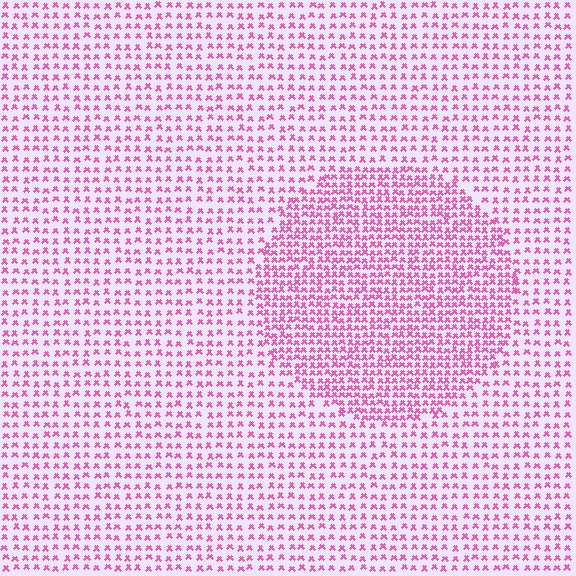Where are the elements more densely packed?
The elements are more densely packed inside the circle boundary.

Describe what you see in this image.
The image contains small pink elements arranged at two different densities. A circle-shaped region is visible where the elements are more densely packed than the surrounding area.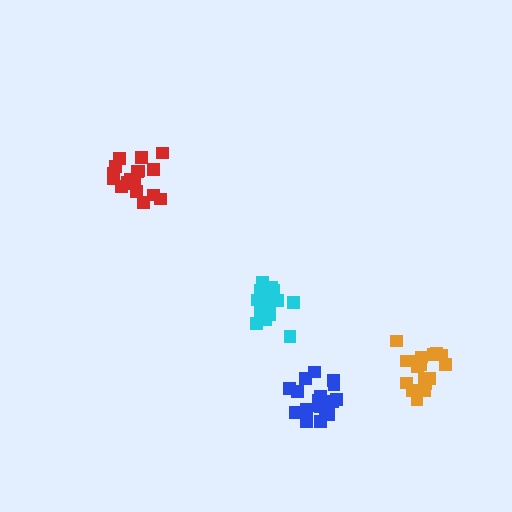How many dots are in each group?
Group 1: 18 dots, Group 2: 18 dots, Group 3: 17 dots, Group 4: 18 dots (71 total).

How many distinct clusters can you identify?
There are 4 distinct clusters.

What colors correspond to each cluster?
The clusters are colored: blue, orange, red, cyan.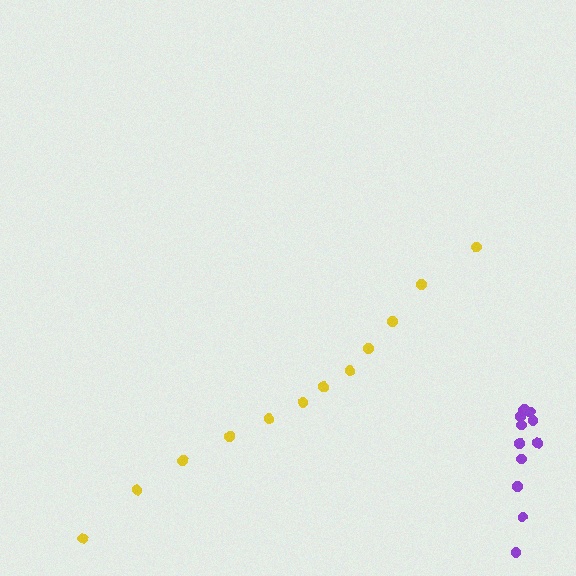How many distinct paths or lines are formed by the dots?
There are 2 distinct paths.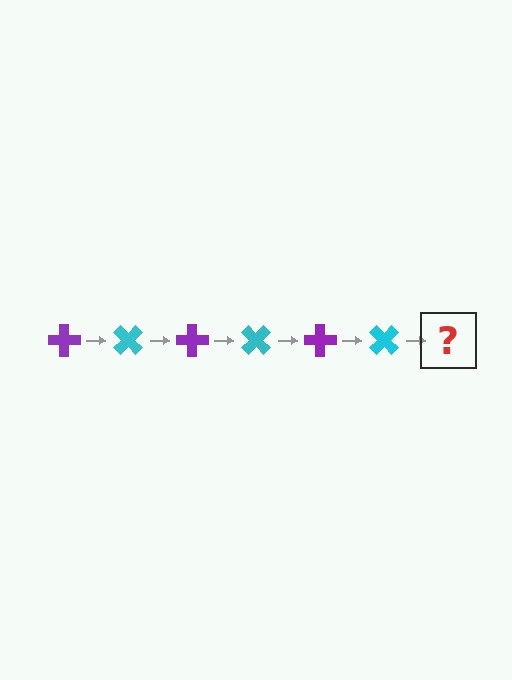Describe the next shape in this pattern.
It should be a purple cross, rotated 270 degrees from the start.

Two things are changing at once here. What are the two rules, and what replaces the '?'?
The two rules are that it rotates 45 degrees each step and the color cycles through purple and cyan. The '?' should be a purple cross, rotated 270 degrees from the start.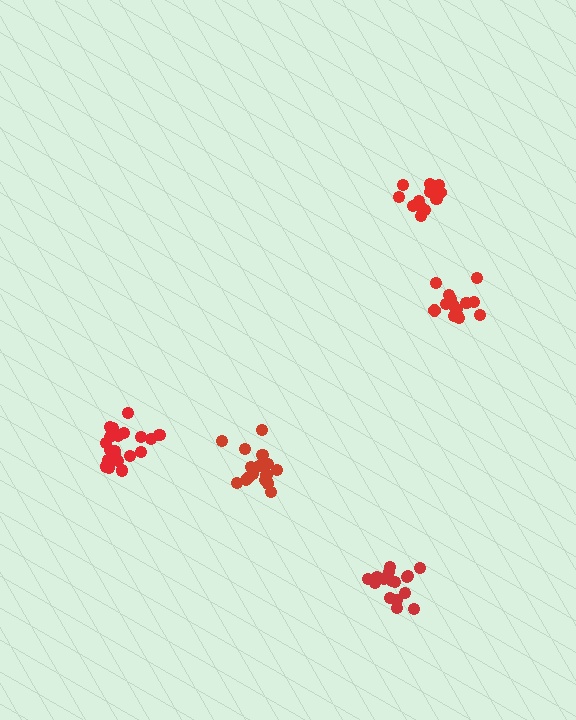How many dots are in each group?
Group 1: 20 dots, Group 2: 16 dots, Group 3: 15 dots, Group 4: 16 dots, Group 5: 17 dots (84 total).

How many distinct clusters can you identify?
There are 5 distinct clusters.